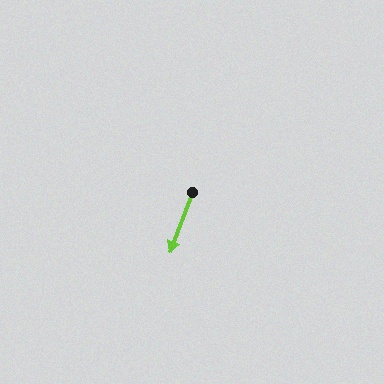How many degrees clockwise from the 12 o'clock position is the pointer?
Approximately 201 degrees.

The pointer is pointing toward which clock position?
Roughly 7 o'clock.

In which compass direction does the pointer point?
South.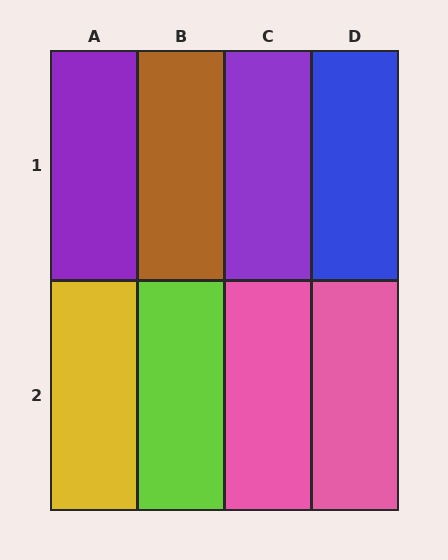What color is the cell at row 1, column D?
Blue.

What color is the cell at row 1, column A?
Purple.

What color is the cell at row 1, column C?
Purple.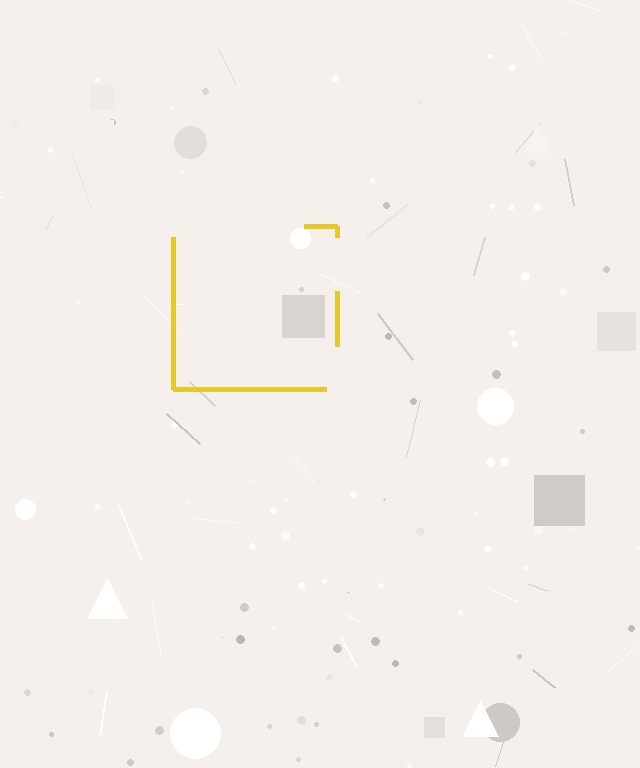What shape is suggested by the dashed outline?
The dashed outline suggests a square.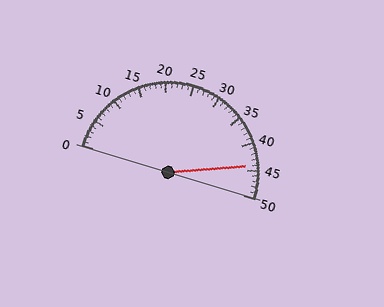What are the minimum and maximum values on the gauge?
The gauge ranges from 0 to 50.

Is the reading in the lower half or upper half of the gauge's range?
The reading is in the upper half of the range (0 to 50).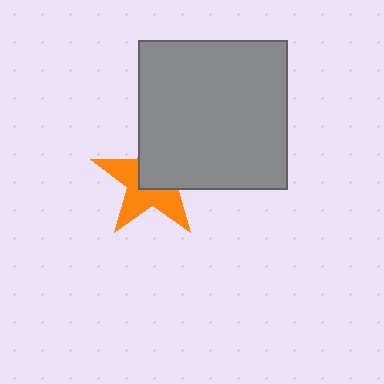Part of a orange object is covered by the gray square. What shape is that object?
It is a star.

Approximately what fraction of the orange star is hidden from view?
Roughly 49% of the orange star is hidden behind the gray square.